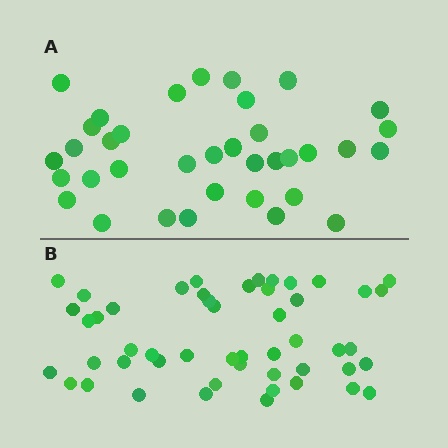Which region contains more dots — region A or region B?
Region B (the bottom region) has more dots.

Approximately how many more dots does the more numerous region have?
Region B has approximately 15 more dots than region A.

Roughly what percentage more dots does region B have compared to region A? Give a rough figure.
About 40% more.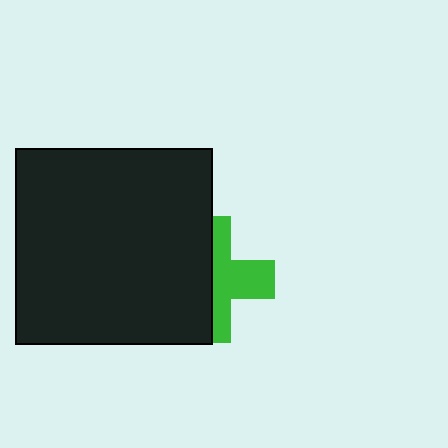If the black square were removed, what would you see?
You would see the complete green cross.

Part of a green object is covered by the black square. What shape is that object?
It is a cross.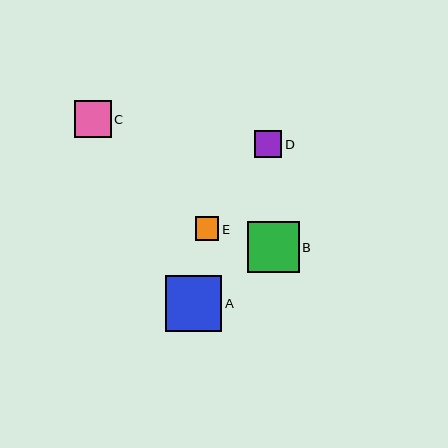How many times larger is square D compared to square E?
Square D is approximately 1.2 times the size of square E.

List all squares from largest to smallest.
From largest to smallest: A, B, C, D, E.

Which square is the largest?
Square A is the largest with a size of approximately 56 pixels.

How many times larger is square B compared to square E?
Square B is approximately 2.2 times the size of square E.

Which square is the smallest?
Square E is the smallest with a size of approximately 24 pixels.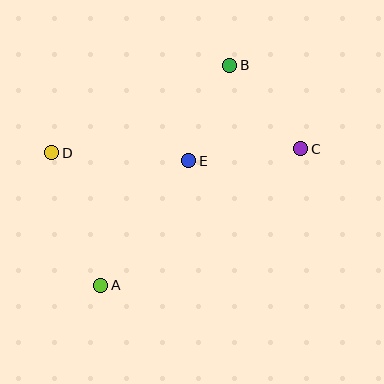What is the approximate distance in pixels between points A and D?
The distance between A and D is approximately 141 pixels.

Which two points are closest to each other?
Points B and E are closest to each other.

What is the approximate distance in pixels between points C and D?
The distance between C and D is approximately 249 pixels.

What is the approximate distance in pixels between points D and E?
The distance between D and E is approximately 137 pixels.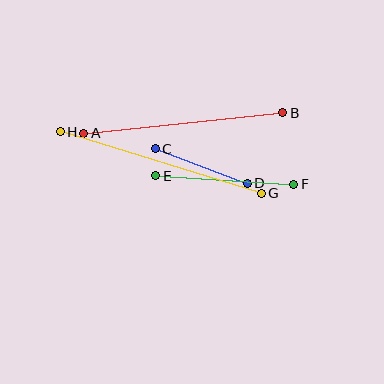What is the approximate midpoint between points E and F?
The midpoint is at approximately (225, 180) pixels.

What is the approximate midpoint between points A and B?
The midpoint is at approximately (183, 123) pixels.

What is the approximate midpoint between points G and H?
The midpoint is at approximately (161, 162) pixels.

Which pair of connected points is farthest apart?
Points G and H are farthest apart.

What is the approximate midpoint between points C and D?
The midpoint is at approximately (201, 166) pixels.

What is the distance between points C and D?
The distance is approximately 98 pixels.